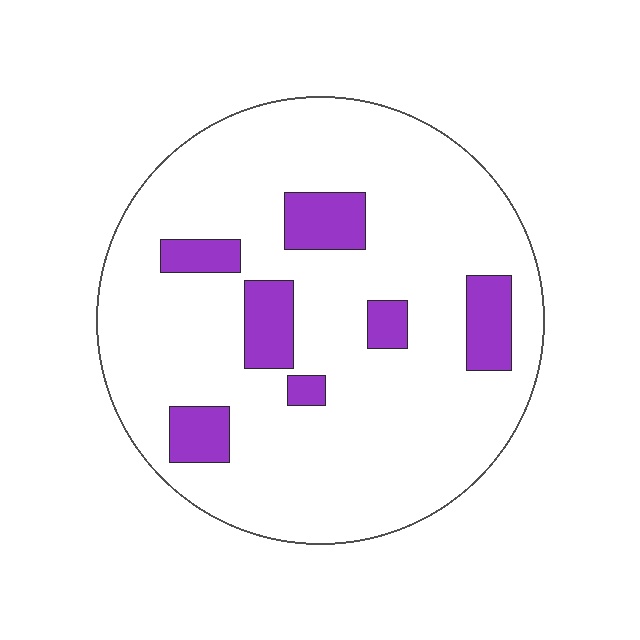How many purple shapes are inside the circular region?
7.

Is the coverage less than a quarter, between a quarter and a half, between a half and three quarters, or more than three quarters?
Less than a quarter.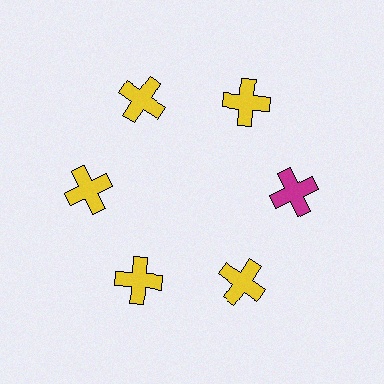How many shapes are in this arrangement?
There are 6 shapes arranged in a ring pattern.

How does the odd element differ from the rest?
It has a different color: magenta instead of yellow.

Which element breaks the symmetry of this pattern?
The magenta cross at roughly the 3 o'clock position breaks the symmetry. All other shapes are yellow crosses.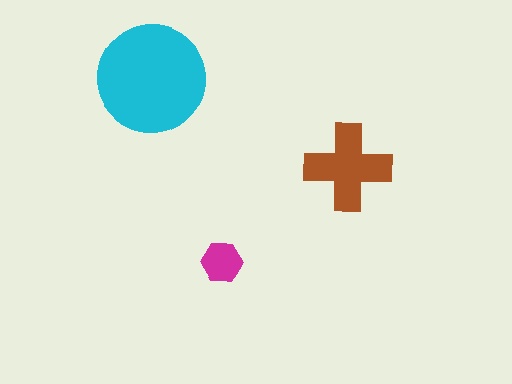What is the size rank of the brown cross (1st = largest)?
2nd.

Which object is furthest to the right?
The brown cross is rightmost.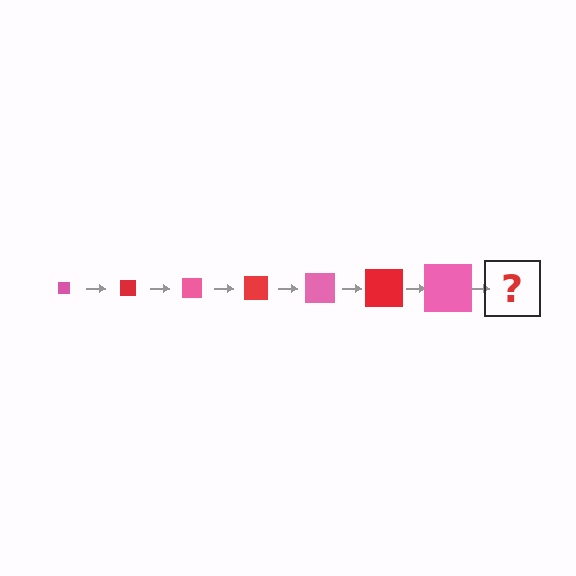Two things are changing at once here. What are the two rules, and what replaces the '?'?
The two rules are that the square grows larger each step and the color cycles through pink and red. The '?' should be a red square, larger than the previous one.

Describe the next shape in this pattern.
It should be a red square, larger than the previous one.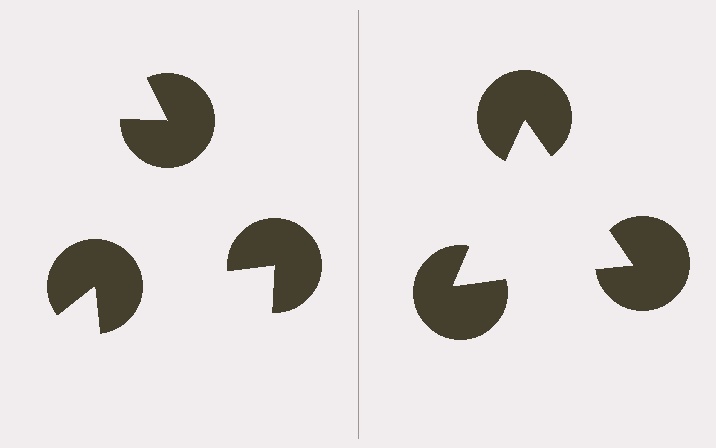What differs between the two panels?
The pac-man discs are positioned identically on both sides; only the wedge orientations differ. On the right they align to a triangle; on the left they are misaligned.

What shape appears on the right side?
An illusory triangle.